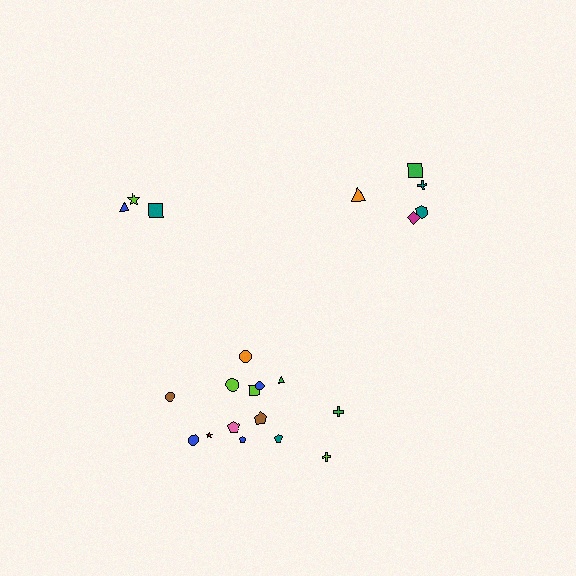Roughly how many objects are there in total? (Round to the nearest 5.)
Roughly 25 objects in total.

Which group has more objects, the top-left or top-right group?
The top-right group.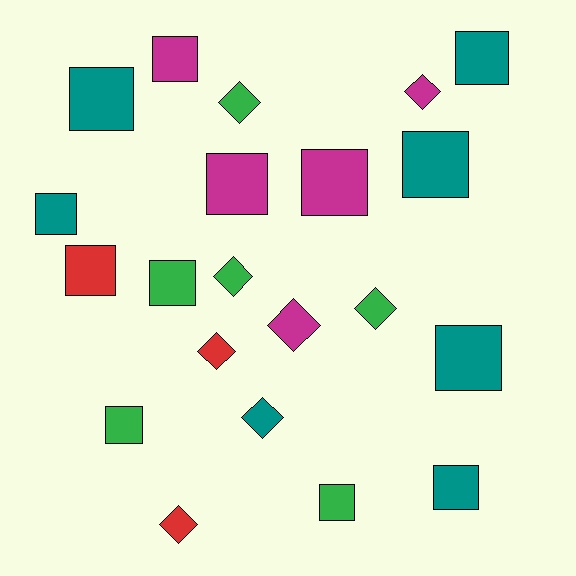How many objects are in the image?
There are 21 objects.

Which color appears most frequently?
Teal, with 7 objects.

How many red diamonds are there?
There are 2 red diamonds.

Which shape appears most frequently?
Square, with 13 objects.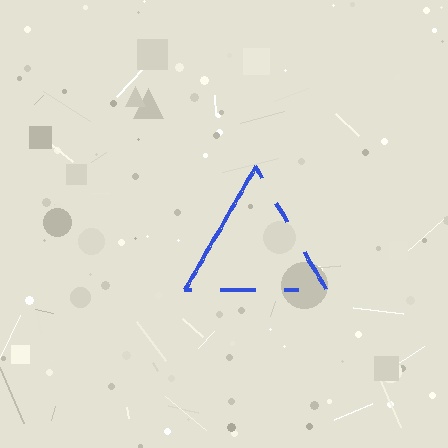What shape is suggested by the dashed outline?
The dashed outline suggests a triangle.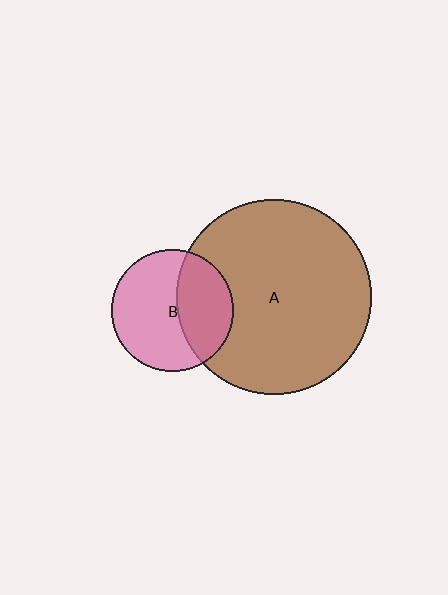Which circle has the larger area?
Circle A (brown).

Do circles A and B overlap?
Yes.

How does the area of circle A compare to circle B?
Approximately 2.6 times.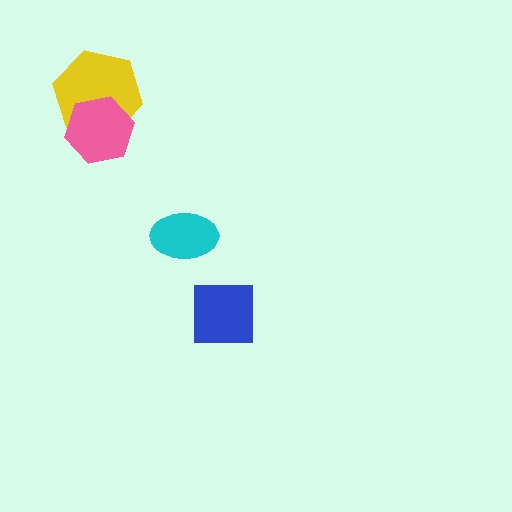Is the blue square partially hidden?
No, no other shape covers it.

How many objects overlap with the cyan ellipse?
0 objects overlap with the cyan ellipse.